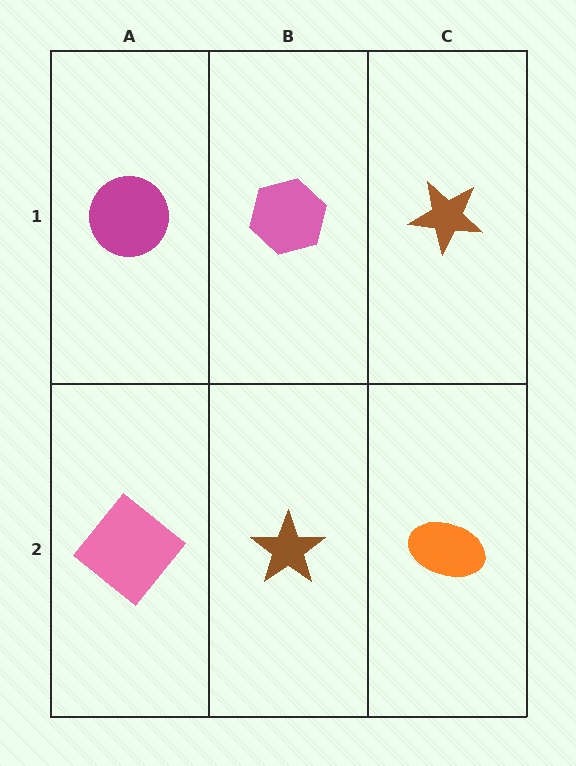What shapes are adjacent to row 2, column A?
A magenta circle (row 1, column A), a brown star (row 2, column B).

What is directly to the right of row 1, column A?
A pink hexagon.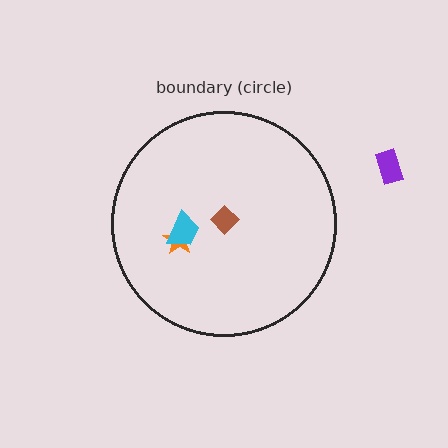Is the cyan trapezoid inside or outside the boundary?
Inside.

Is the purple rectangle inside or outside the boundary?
Outside.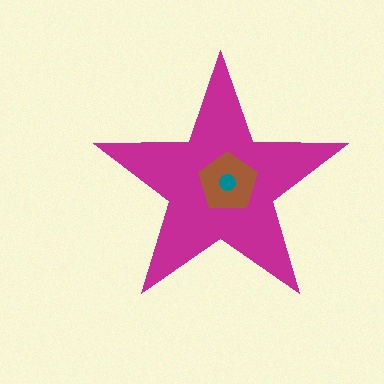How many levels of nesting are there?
3.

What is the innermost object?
The teal circle.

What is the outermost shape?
The magenta star.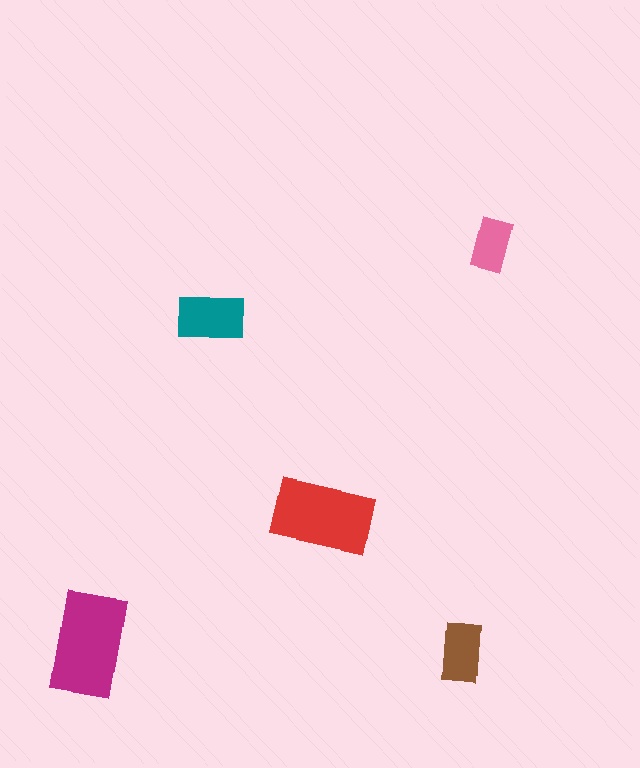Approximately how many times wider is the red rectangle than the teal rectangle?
About 1.5 times wider.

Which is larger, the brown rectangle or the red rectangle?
The red one.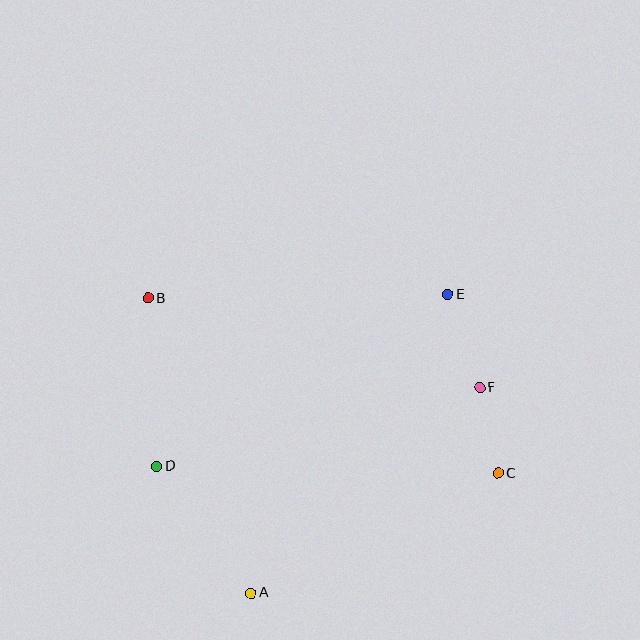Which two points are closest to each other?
Points C and F are closest to each other.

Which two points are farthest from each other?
Points B and C are farthest from each other.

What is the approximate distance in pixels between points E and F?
The distance between E and F is approximately 98 pixels.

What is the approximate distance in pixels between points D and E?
The distance between D and E is approximately 338 pixels.